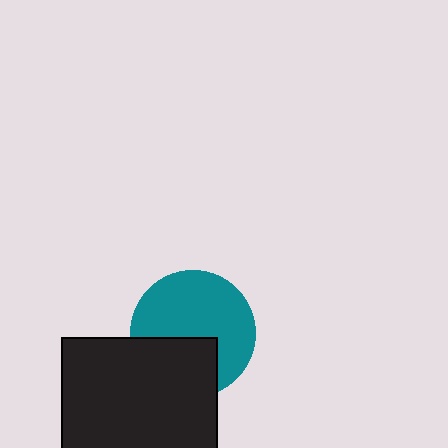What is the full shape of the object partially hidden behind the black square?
The partially hidden object is a teal circle.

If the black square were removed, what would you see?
You would see the complete teal circle.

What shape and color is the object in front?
The object in front is a black square.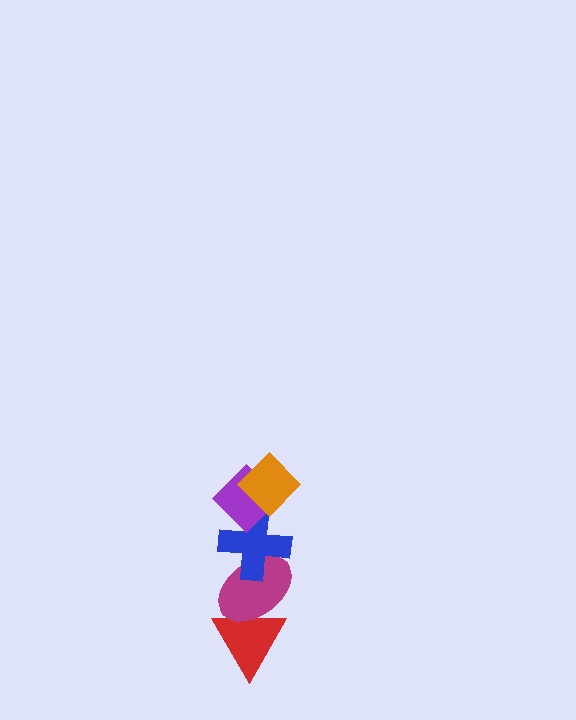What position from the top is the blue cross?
The blue cross is 3rd from the top.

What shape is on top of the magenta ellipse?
The blue cross is on top of the magenta ellipse.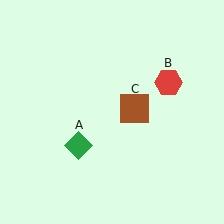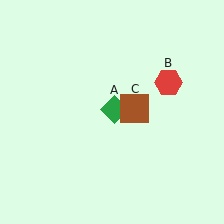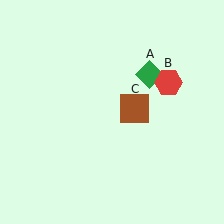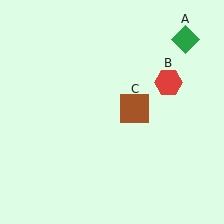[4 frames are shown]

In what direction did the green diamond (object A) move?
The green diamond (object A) moved up and to the right.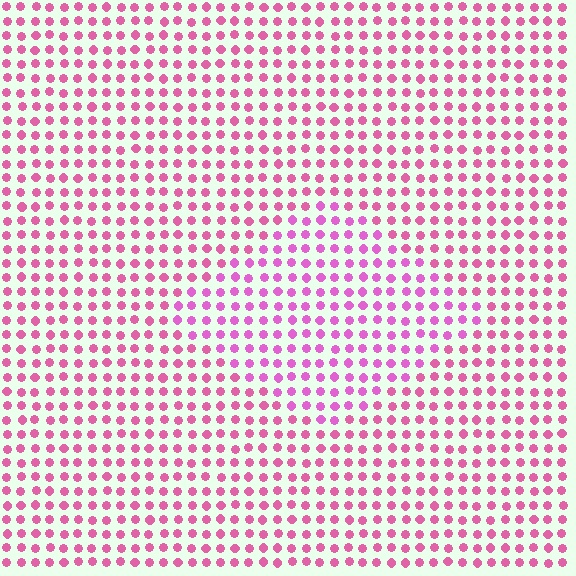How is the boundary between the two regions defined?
The boundary is defined purely by a slight shift in hue (about 20 degrees). Spacing, size, and orientation are identical on both sides.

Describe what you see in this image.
The image is filled with small pink elements in a uniform arrangement. A diamond-shaped region is visible where the elements are tinted to a slightly different hue, forming a subtle color boundary.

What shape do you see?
I see a diamond.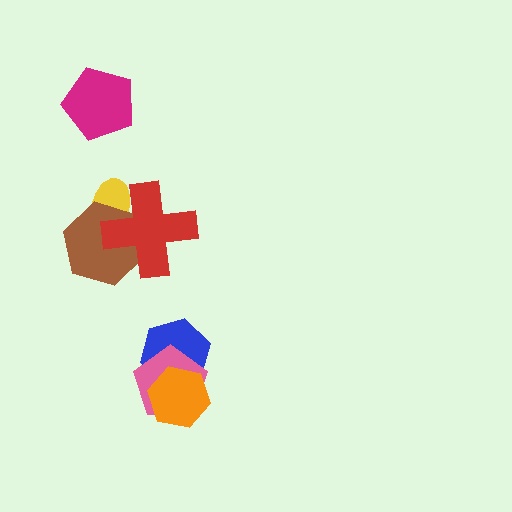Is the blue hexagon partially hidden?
Yes, it is partially covered by another shape.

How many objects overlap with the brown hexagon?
2 objects overlap with the brown hexagon.